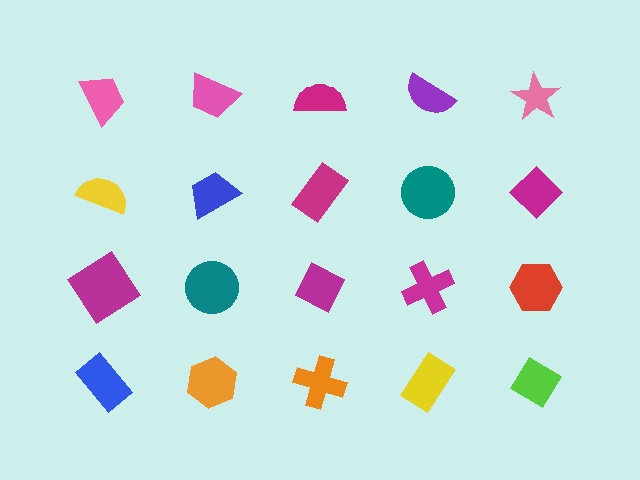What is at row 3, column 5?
A red hexagon.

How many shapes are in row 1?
5 shapes.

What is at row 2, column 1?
A yellow semicircle.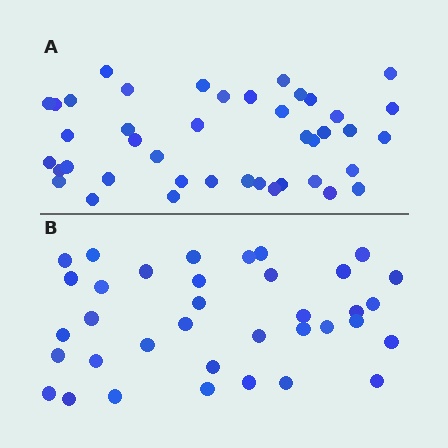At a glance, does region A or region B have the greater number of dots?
Region A (the top region) has more dots.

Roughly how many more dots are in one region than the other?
Region A has about 6 more dots than region B.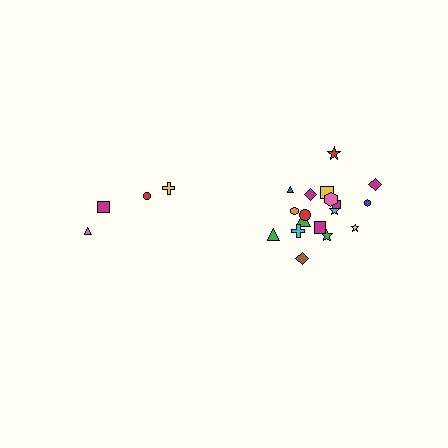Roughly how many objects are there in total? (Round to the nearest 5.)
Roughly 20 objects in total.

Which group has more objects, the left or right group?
The right group.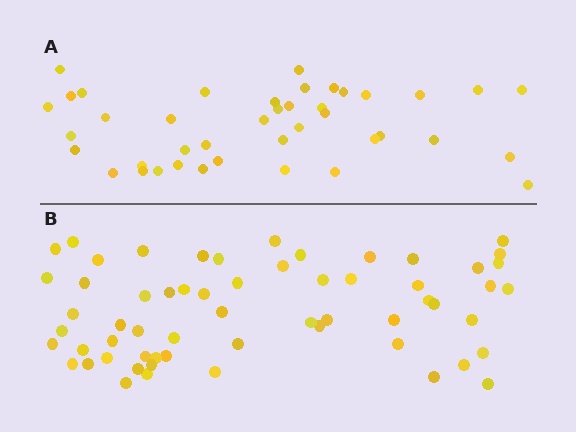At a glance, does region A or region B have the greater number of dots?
Region B (the bottom region) has more dots.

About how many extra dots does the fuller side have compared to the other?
Region B has approximately 20 more dots than region A.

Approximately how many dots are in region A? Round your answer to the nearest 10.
About 40 dots. (The exact count is 41, which rounds to 40.)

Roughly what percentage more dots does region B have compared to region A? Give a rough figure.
About 45% more.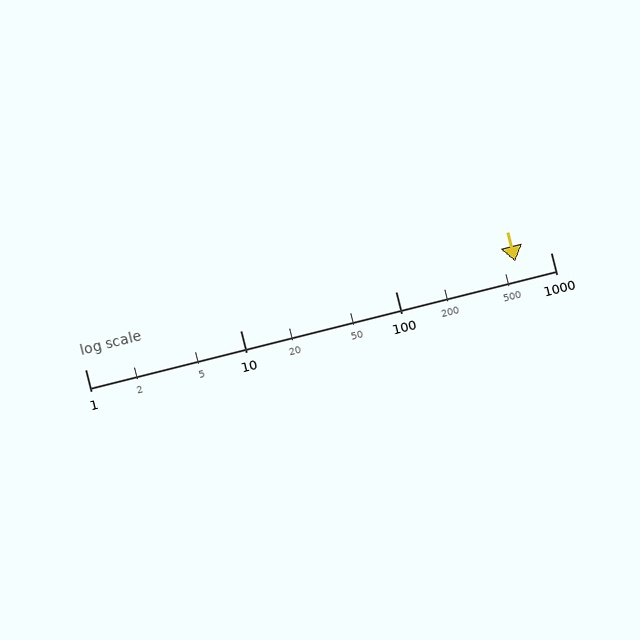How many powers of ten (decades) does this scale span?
The scale spans 3 decades, from 1 to 1000.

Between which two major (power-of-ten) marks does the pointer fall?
The pointer is between 100 and 1000.